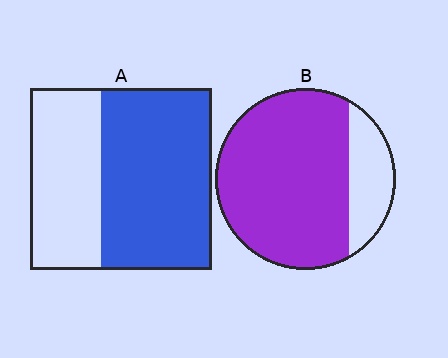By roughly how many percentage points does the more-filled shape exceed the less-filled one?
By roughly 20 percentage points (B over A).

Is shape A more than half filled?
Yes.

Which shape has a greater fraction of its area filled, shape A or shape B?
Shape B.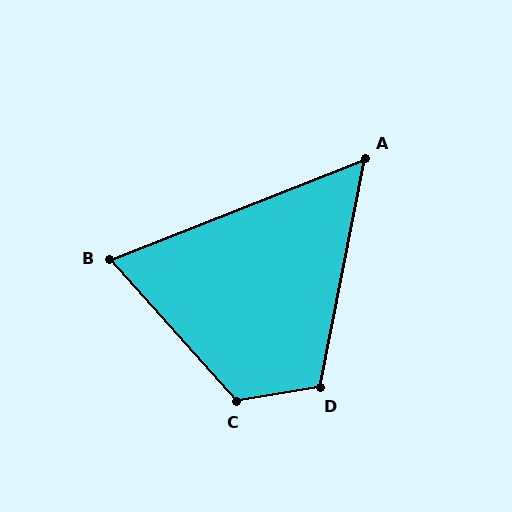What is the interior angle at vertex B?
Approximately 70 degrees (acute).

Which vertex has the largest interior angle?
C, at approximately 123 degrees.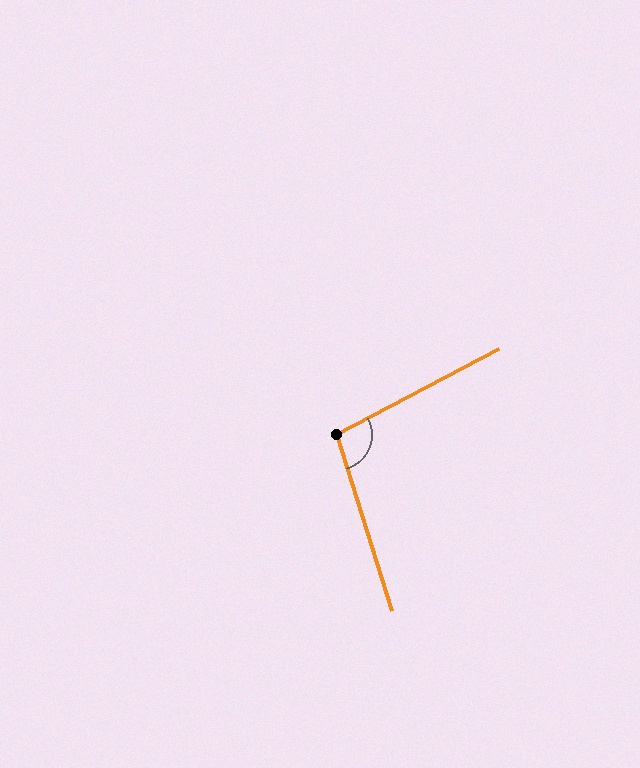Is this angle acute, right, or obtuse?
It is obtuse.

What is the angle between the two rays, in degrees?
Approximately 101 degrees.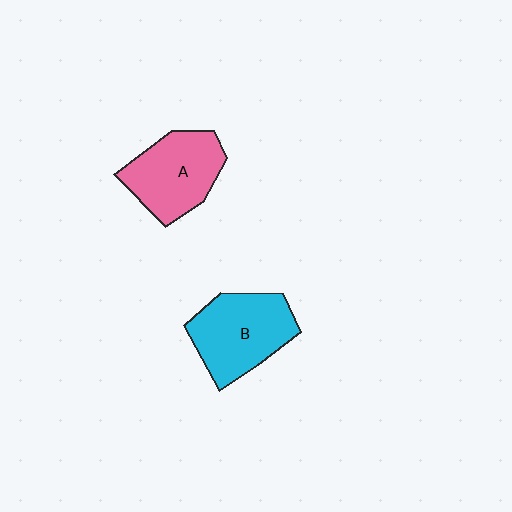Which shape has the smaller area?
Shape A (pink).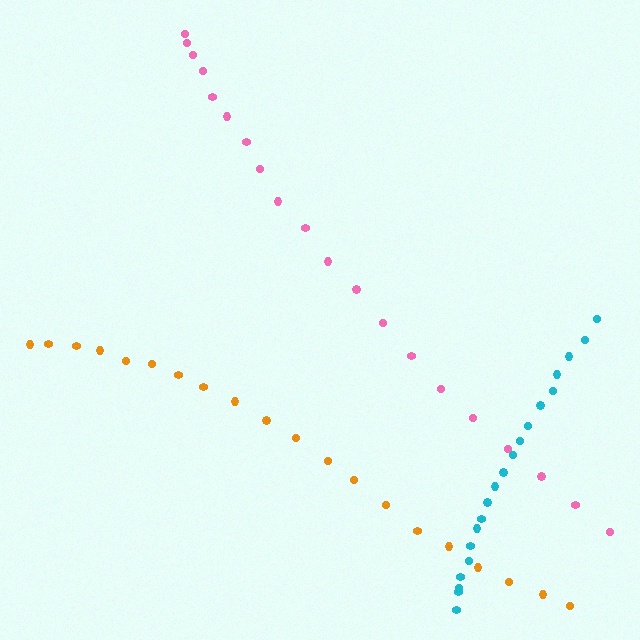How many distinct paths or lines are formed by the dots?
There are 3 distinct paths.